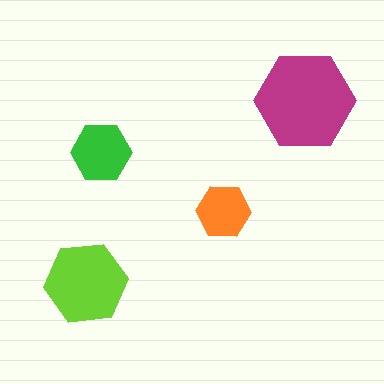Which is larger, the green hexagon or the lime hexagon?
The lime one.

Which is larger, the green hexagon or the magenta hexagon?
The magenta one.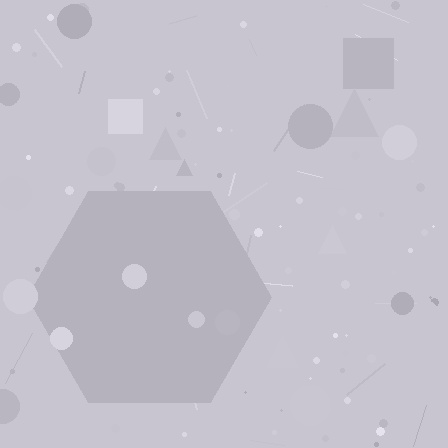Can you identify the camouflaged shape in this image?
The camouflaged shape is a hexagon.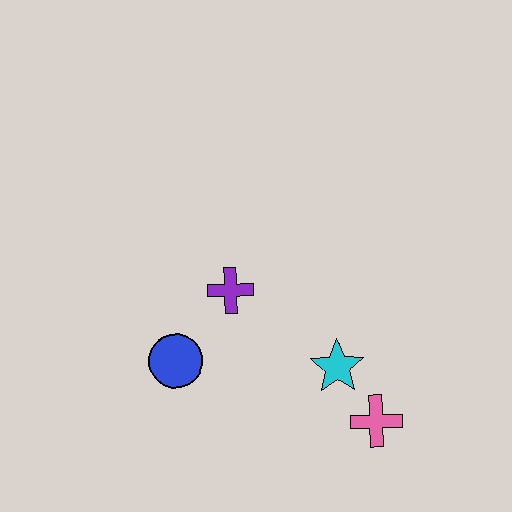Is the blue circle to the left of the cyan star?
Yes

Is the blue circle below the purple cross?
Yes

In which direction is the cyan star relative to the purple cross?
The cyan star is to the right of the purple cross.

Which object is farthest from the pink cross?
The blue circle is farthest from the pink cross.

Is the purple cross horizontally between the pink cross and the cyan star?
No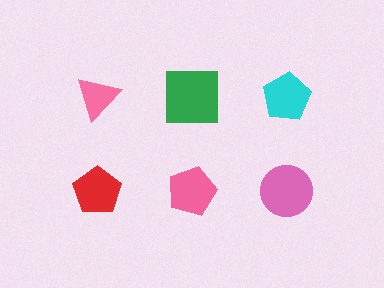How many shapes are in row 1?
3 shapes.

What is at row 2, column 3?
A pink circle.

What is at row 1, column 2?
A green square.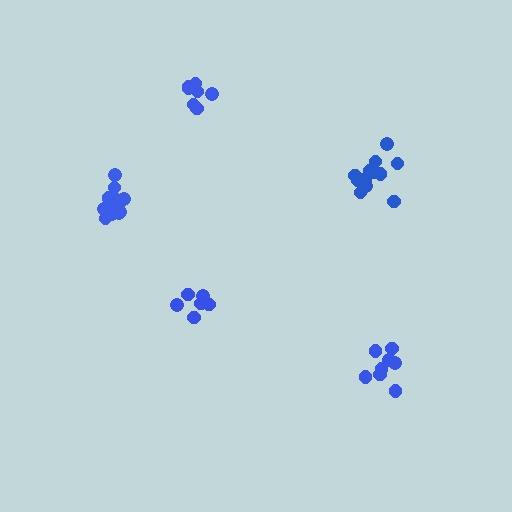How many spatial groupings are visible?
There are 5 spatial groupings.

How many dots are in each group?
Group 1: 7 dots, Group 2: 8 dots, Group 3: 6 dots, Group 4: 12 dots, Group 5: 12 dots (45 total).